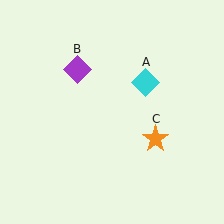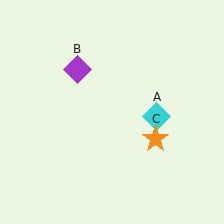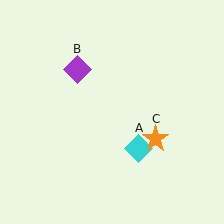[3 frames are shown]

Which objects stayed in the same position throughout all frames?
Purple diamond (object B) and orange star (object C) remained stationary.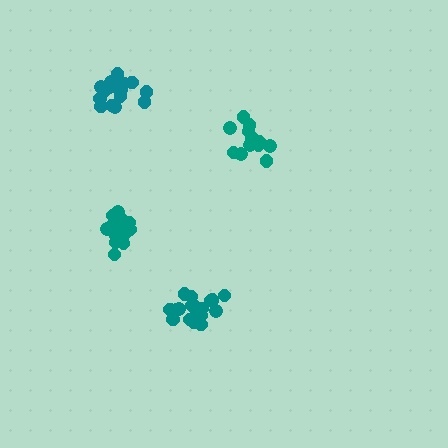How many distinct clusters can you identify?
There are 4 distinct clusters.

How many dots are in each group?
Group 1: 19 dots, Group 2: 20 dots, Group 3: 14 dots, Group 4: 18 dots (71 total).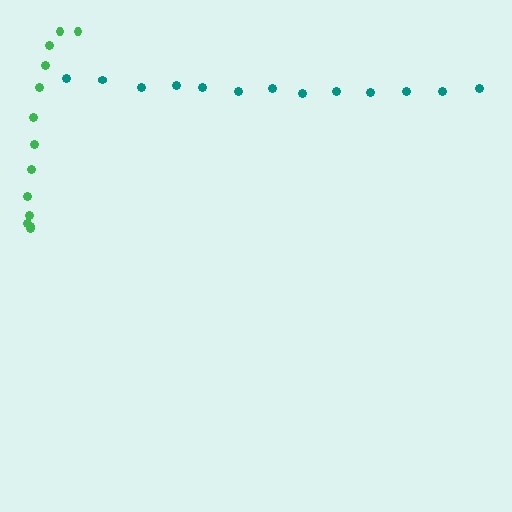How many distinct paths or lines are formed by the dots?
There are 2 distinct paths.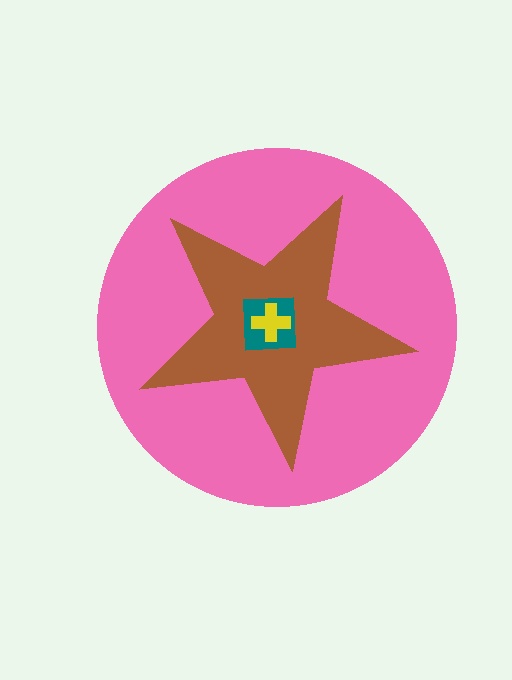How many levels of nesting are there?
4.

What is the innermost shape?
The yellow cross.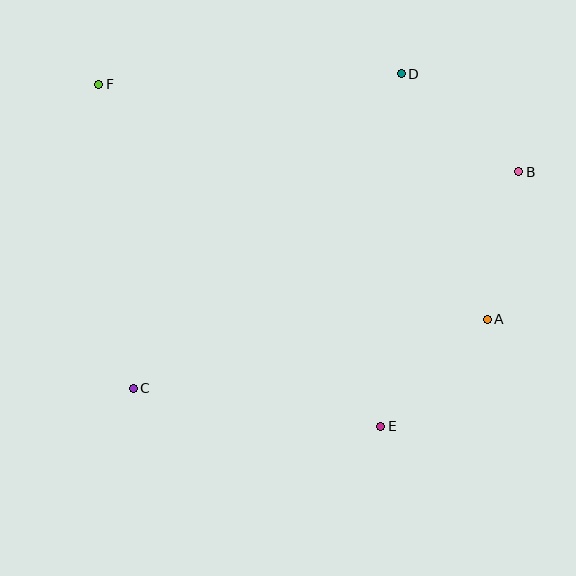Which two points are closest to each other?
Points A and E are closest to each other.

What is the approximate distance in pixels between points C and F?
The distance between C and F is approximately 306 pixels.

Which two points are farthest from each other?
Points A and F are farthest from each other.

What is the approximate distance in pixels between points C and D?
The distance between C and D is approximately 413 pixels.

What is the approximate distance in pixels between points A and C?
The distance between A and C is approximately 360 pixels.